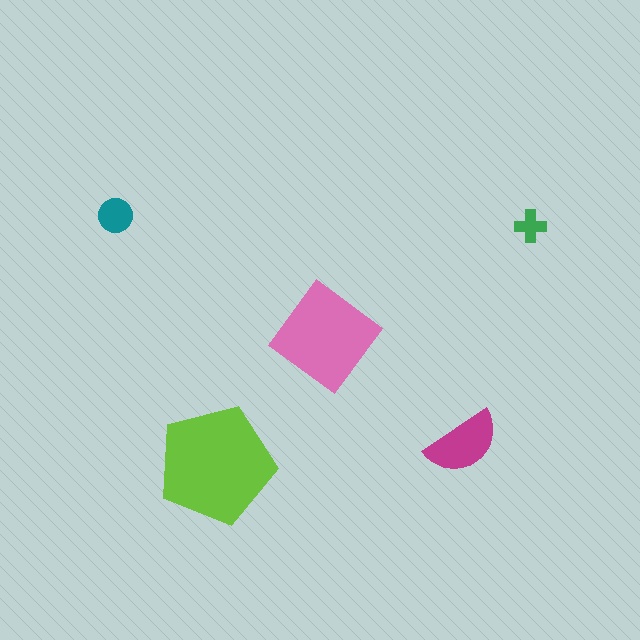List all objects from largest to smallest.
The lime pentagon, the pink diamond, the magenta semicircle, the teal circle, the green cross.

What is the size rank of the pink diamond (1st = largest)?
2nd.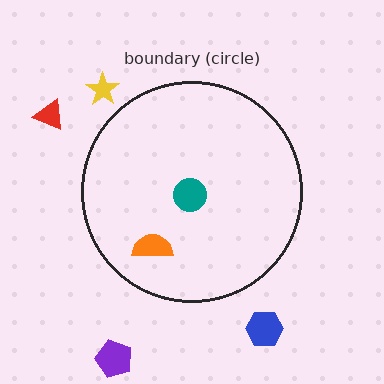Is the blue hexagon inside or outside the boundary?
Outside.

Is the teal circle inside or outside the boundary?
Inside.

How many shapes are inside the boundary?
2 inside, 4 outside.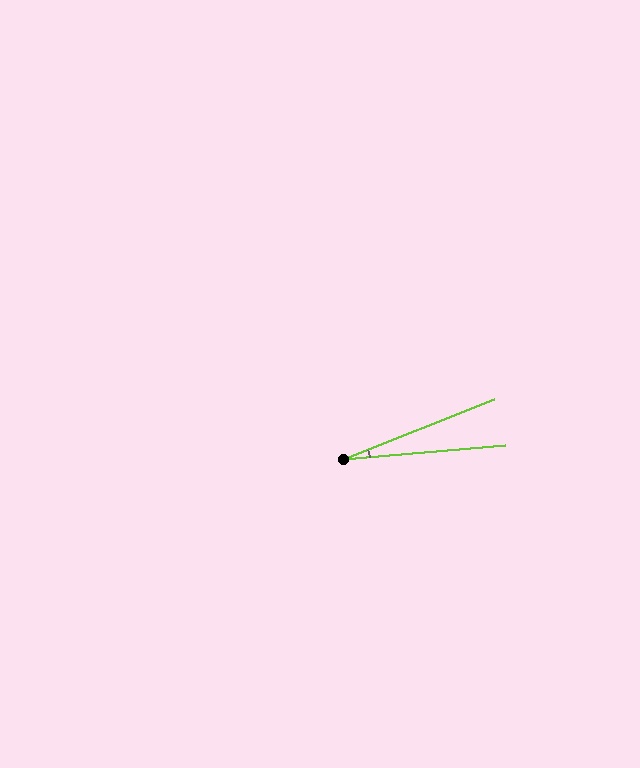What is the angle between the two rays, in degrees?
Approximately 17 degrees.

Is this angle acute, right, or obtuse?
It is acute.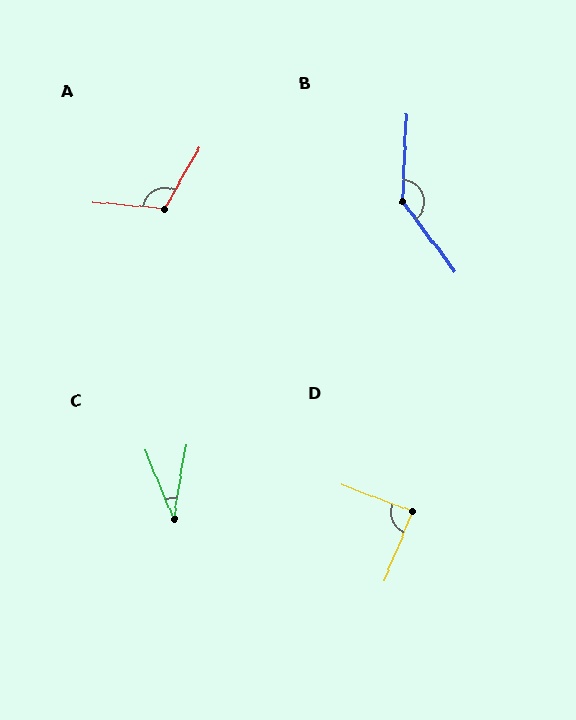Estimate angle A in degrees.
Approximately 114 degrees.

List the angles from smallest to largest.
C (32°), D (88°), A (114°), B (141°).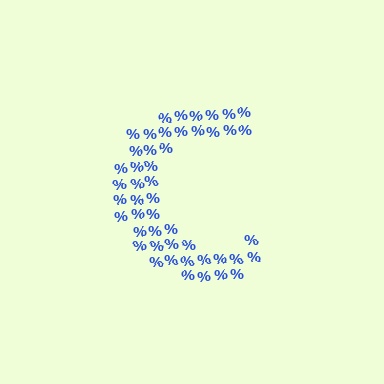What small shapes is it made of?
It is made of small percent signs.